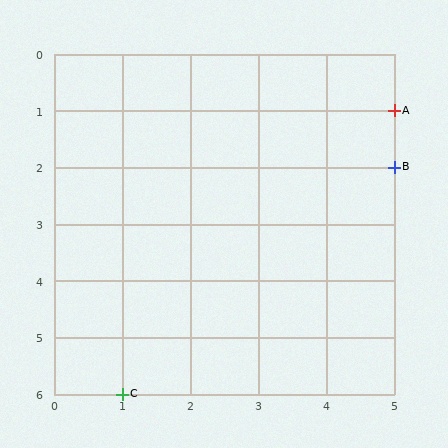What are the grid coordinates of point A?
Point A is at grid coordinates (5, 1).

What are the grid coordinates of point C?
Point C is at grid coordinates (1, 6).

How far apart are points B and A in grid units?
Points B and A are 1 row apart.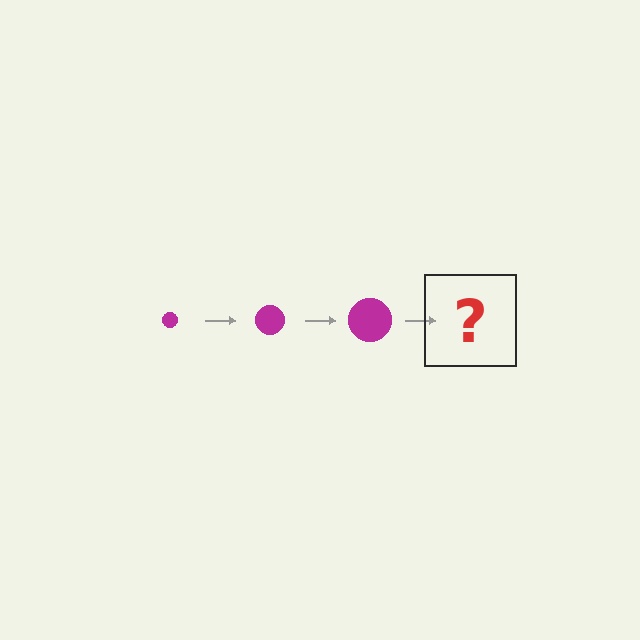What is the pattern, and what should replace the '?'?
The pattern is that the circle gets progressively larger each step. The '?' should be a magenta circle, larger than the previous one.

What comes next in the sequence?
The next element should be a magenta circle, larger than the previous one.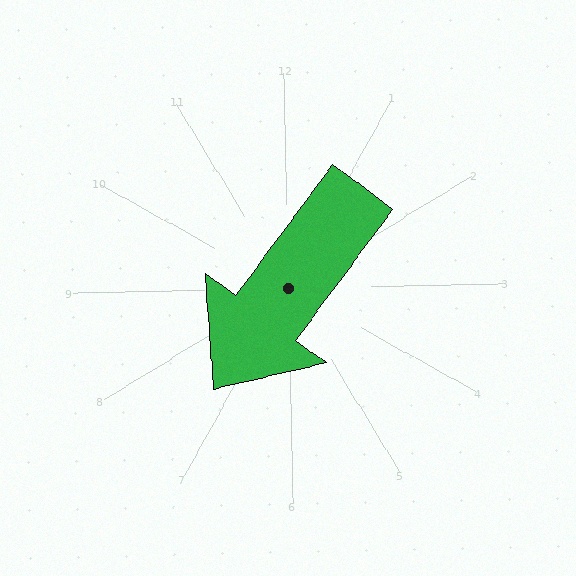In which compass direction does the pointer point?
Southwest.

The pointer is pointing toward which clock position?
Roughly 7 o'clock.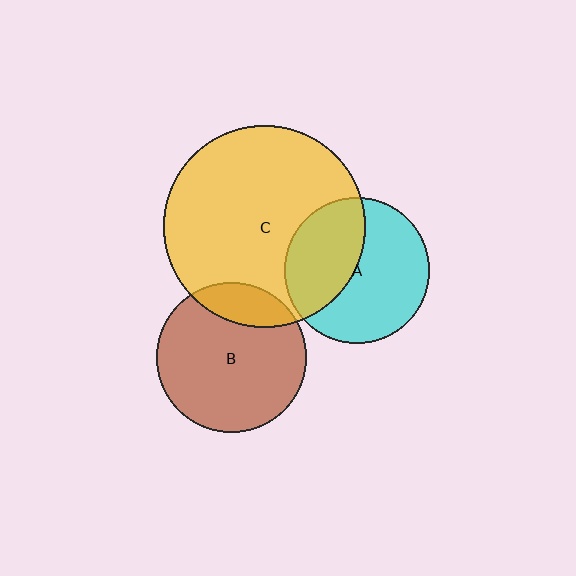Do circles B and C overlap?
Yes.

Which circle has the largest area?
Circle C (yellow).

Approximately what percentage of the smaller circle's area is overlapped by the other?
Approximately 20%.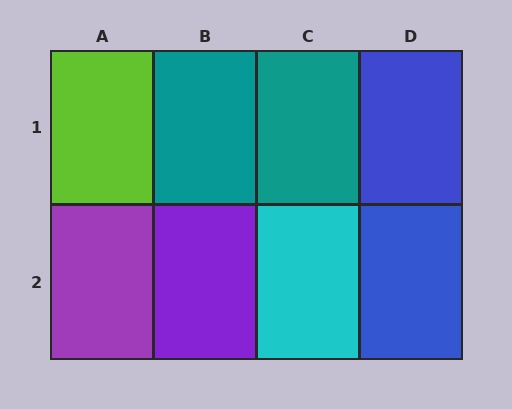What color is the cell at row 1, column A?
Lime.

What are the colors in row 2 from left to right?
Purple, purple, cyan, blue.